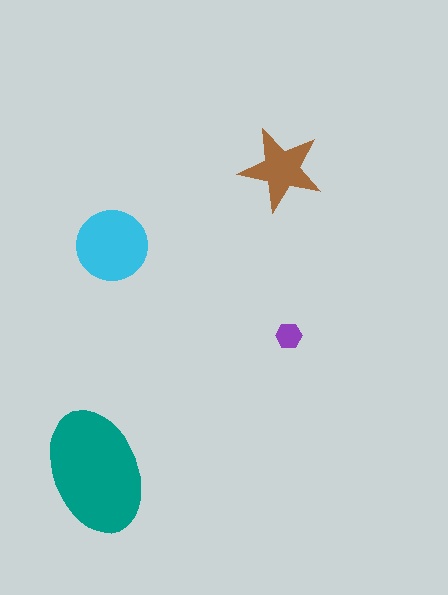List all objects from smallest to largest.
The purple hexagon, the brown star, the cyan circle, the teal ellipse.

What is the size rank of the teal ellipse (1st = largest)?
1st.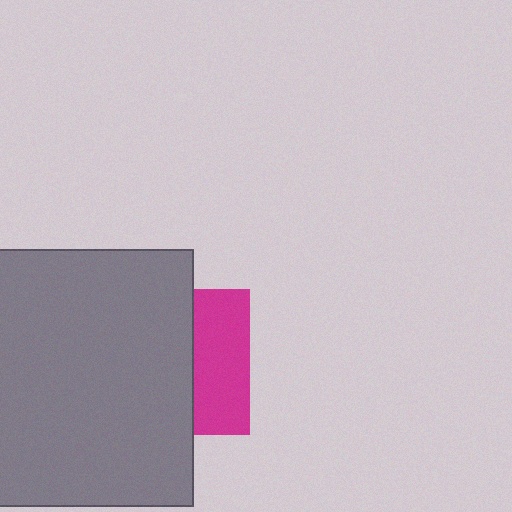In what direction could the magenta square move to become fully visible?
The magenta square could move right. That would shift it out from behind the gray rectangle entirely.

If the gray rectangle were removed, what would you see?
You would see the complete magenta square.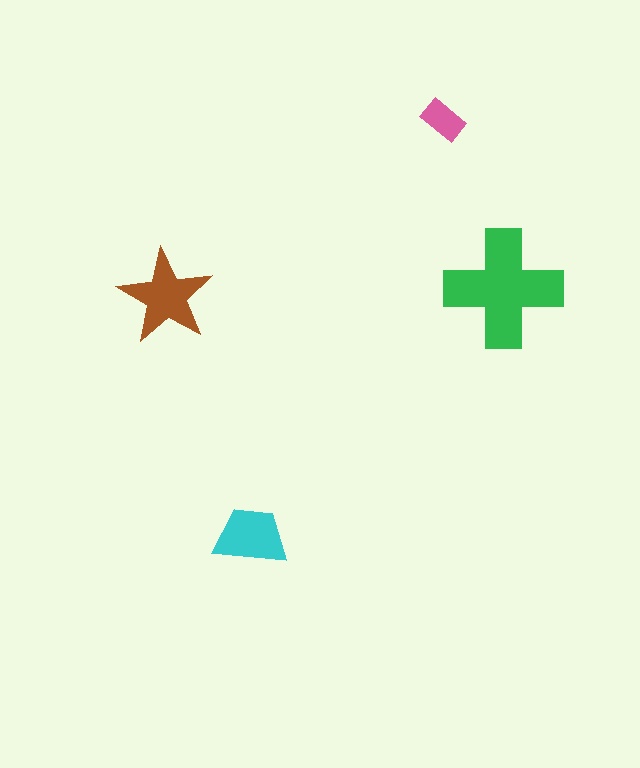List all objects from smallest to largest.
The pink rectangle, the cyan trapezoid, the brown star, the green cross.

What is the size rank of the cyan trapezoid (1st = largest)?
3rd.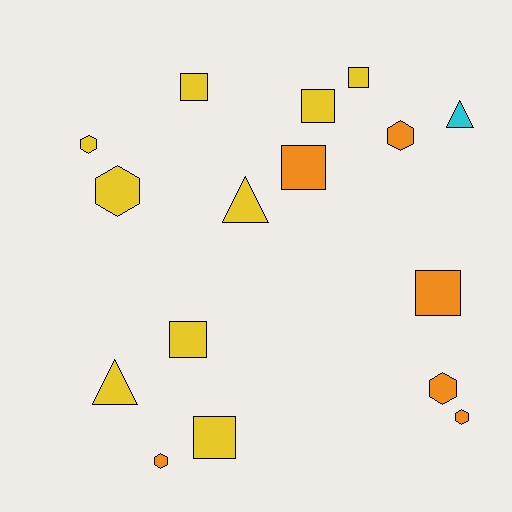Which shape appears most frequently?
Square, with 7 objects.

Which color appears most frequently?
Yellow, with 9 objects.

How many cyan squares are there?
There are no cyan squares.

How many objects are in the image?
There are 16 objects.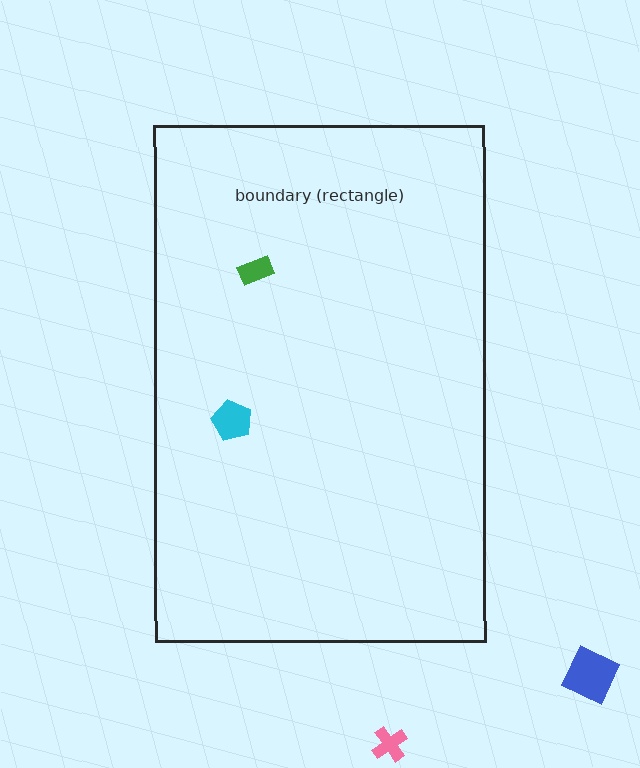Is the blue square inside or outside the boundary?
Outside.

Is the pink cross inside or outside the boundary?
Outside.